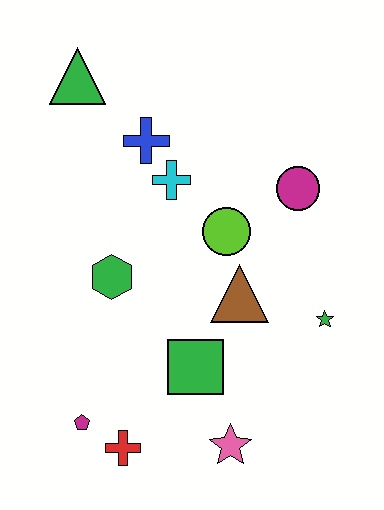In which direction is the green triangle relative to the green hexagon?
The green triangle is above the green hexagon.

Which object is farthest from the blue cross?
The pink star is farthest from the blue cross.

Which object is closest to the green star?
The brown triangle is closest to the green star.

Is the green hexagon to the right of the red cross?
No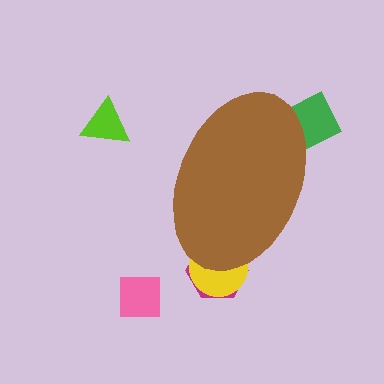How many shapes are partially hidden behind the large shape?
3 shapes are partially hidden.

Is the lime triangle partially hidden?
No, the lime triangle is fully visible.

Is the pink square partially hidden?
No, the pink square is fully visible.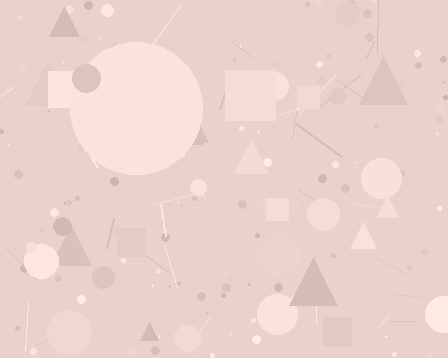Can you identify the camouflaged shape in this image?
The camouflaged shape is a circle.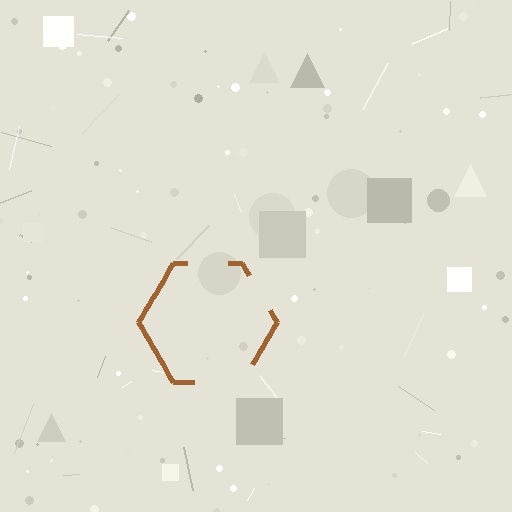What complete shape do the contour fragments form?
The contour fragments form a hexagon.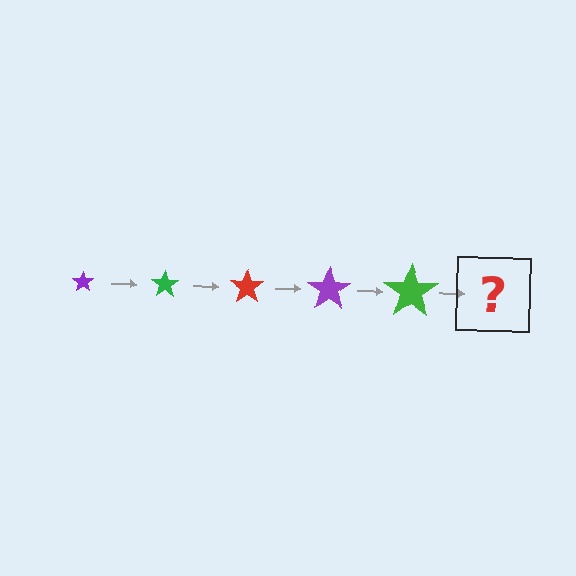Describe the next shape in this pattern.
It should be a red star, larger than the previous one.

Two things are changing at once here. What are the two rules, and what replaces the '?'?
The two rules are that the star grows larger each step and the color cycles through purple, green, and red. The '?' should be a red star, larger than the previous one.